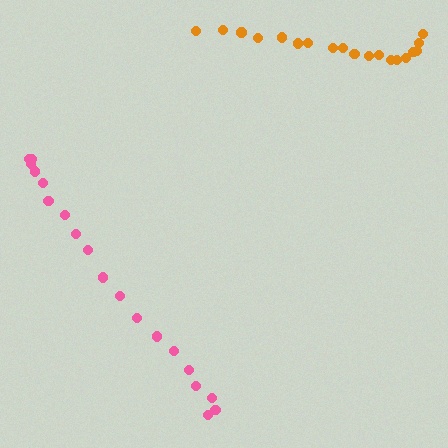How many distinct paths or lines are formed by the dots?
There are 2 distinct paths.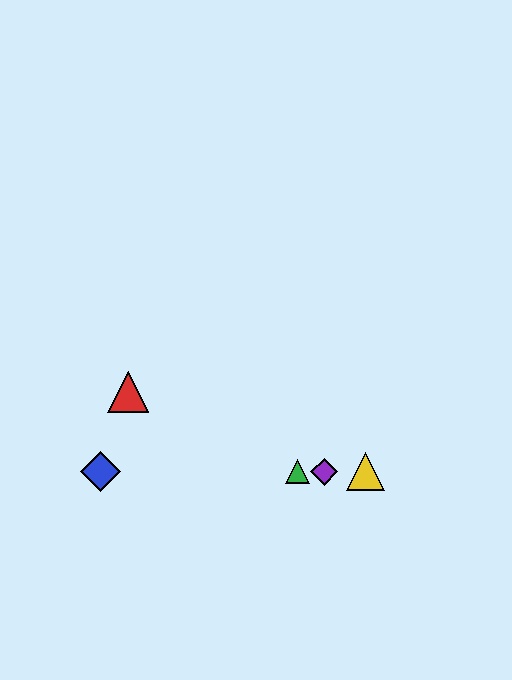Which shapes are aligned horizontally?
The blue diamond, the green triangle, the yellow triangle, the purple diamond are aligned horizontally.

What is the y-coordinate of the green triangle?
The green triangle is at y≈472.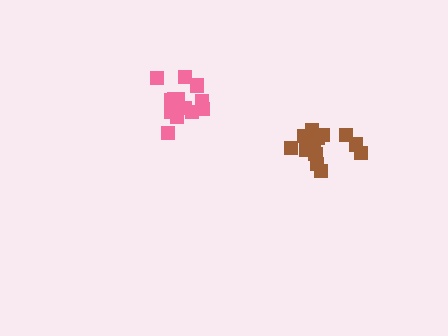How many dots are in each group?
Group 1: 13 dots, Group 2: 13 dots (26 total).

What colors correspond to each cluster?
The clusters are colored: brown, pink.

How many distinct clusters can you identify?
There are 2 distinct clusters.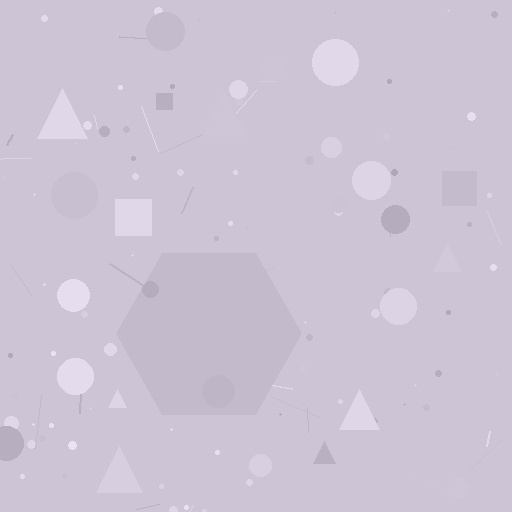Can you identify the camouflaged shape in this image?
The camouflaged shape is a hexagon.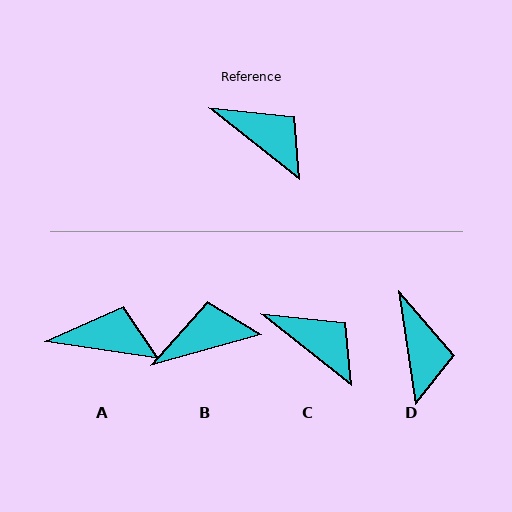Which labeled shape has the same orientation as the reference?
C.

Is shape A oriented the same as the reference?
No, it is off by about 29 degrees.